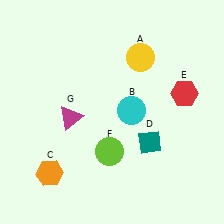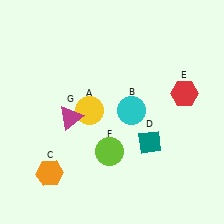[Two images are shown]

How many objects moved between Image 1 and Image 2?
1 object moved between the two images.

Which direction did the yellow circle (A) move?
The yellow circle (A) moved down.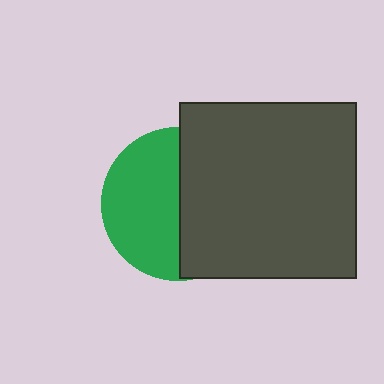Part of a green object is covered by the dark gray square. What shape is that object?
It is a circle.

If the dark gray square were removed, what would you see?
You would see the complete green circle.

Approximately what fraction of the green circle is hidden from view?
Roughly 49% of the green circle is hidden behind the dark gray square.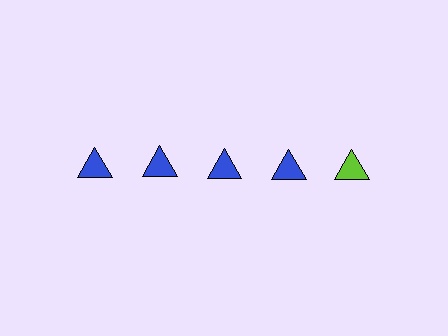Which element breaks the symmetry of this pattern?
The lime triangle in the top row, rightmost column breaks the symmetry. All other shapes are blue triangles.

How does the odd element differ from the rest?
It has a different color: lime instead of blue.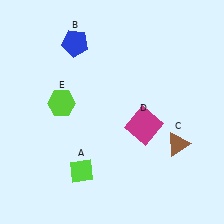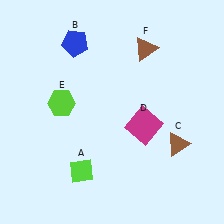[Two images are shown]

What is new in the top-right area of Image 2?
A brown triangle (F) was added in the top-right area of Image 2.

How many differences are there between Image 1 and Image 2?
There is 1 difference between the two images.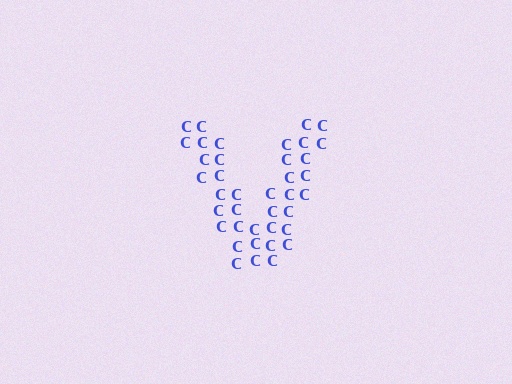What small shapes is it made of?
It is made of small letter C's.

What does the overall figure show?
The overall figure shows the letter V.